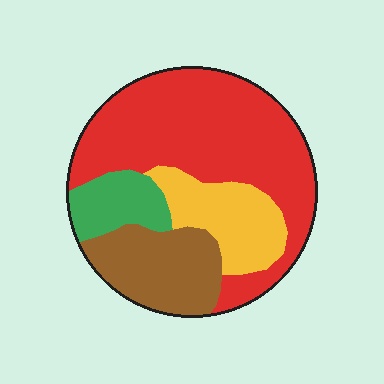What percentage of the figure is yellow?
Yellow takes up about one sixth (1/6) of the figure.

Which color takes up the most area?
Red, at roughly 55%.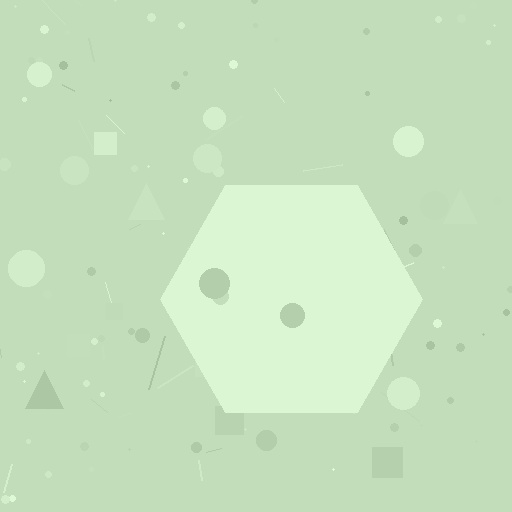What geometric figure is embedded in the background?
A hexagon is embedded in the background.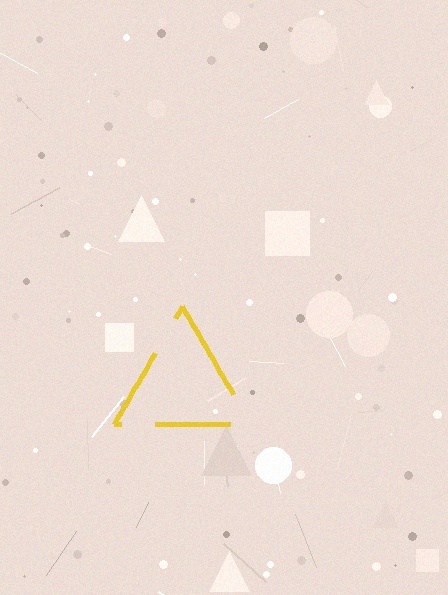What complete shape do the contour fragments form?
The contour fragments form a triangle.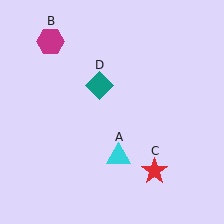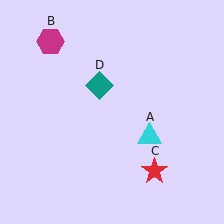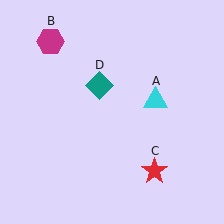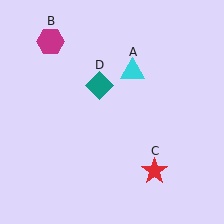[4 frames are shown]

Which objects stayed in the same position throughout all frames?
Magenta hexagon (object B) and red star (object C) and teal diamond (object D) remained stationary.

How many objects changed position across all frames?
1 object changed position: cyan triangle (object A).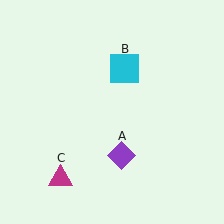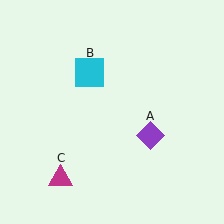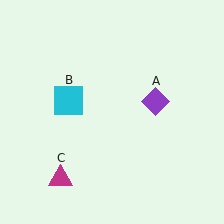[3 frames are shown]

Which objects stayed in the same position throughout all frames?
Magenta triangle (object C) remained stationary.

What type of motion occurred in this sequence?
The purple diamond (object A), cyan square (object B) rotated counterclockwise around the center of the scene.